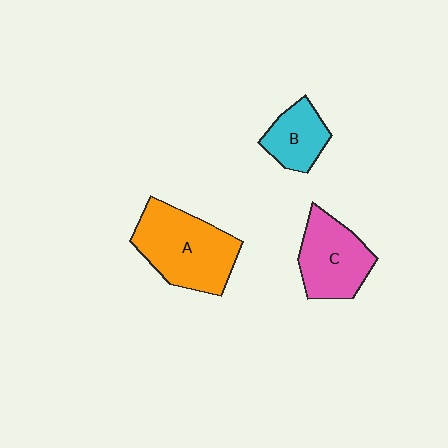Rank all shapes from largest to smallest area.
From largest to smallest: A (orange), C (pink), B (cyan).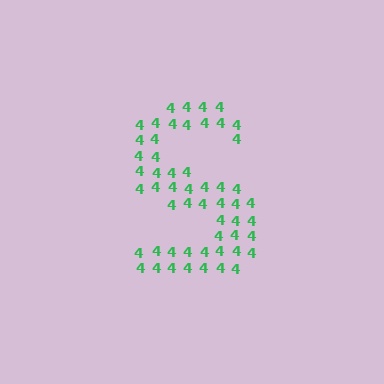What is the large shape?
The large shape is the letter S.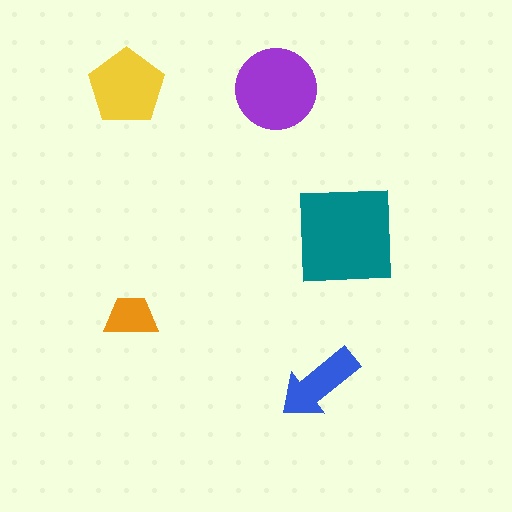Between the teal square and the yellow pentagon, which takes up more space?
The teal square.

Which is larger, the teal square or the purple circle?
The teal square.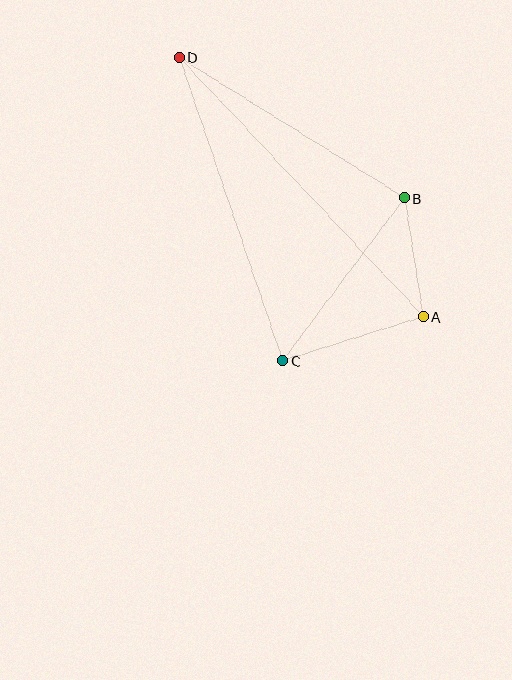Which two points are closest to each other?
Points A and B are closest to each other.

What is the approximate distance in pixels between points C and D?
The distance between C and D is approximately 321 pixels.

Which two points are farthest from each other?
Points A and D are farthest from each other.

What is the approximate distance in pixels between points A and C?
The distance between A and C is approximately 147 pixels.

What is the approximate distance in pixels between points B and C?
The distance between B and C is approximately 203 pixels.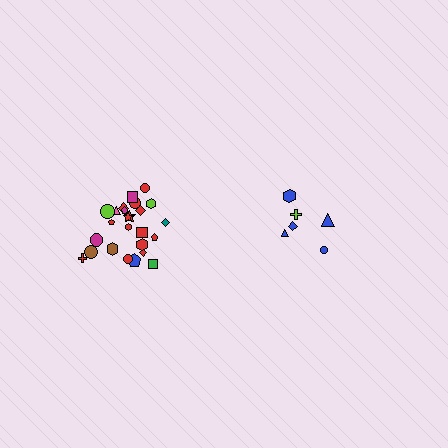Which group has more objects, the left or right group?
The left group.